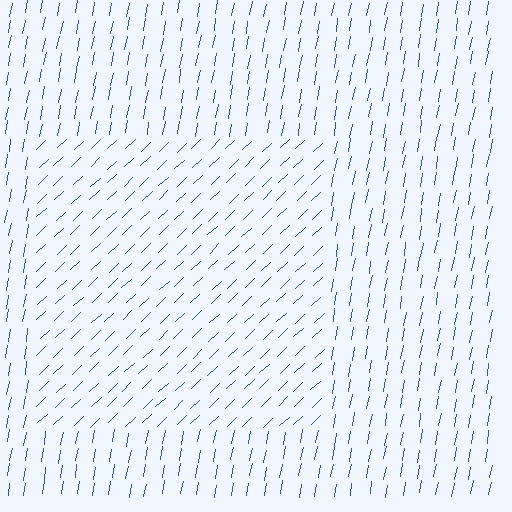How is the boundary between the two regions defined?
The boundary is defined purely by a change in line orientation (approximately 36 degrees difference). All lines are the same color and thickness.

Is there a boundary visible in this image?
Yes, there is a texture boundary formed by a change in line orientation.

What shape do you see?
I see a rectangle.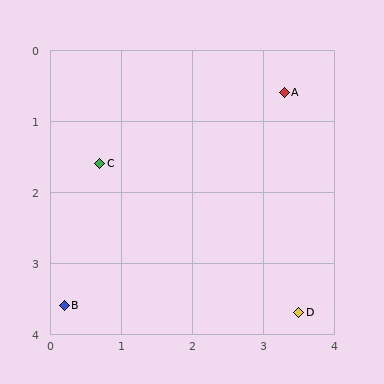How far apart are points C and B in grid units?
Points C and B are about 2.1 grid units apart.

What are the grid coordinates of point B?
Point B is at approximately (0.2, 3.6).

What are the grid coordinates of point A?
Point A is at approximately (3.3, 0.6).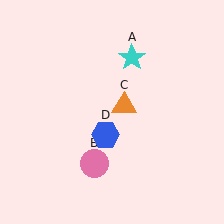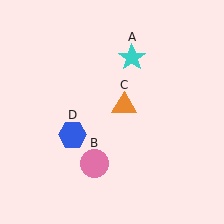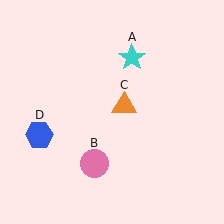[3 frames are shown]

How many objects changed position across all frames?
1 object changed position: blue hexagon (object D).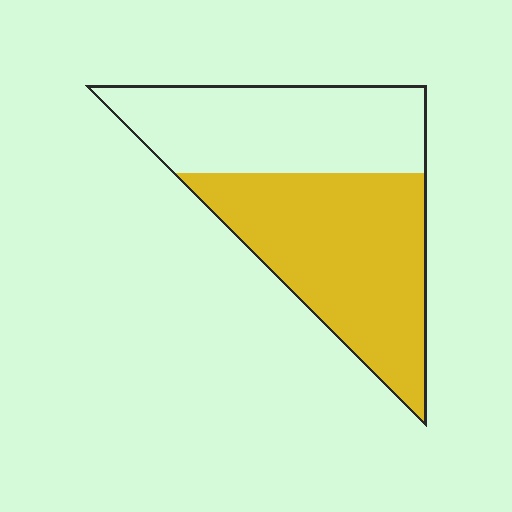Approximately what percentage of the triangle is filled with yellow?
Approximately 55%.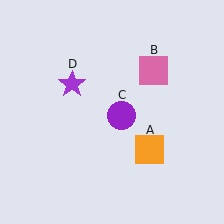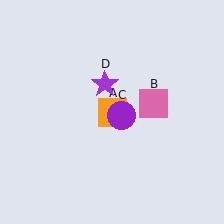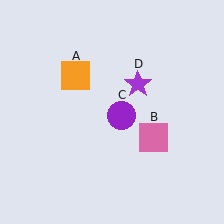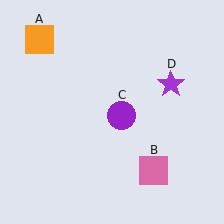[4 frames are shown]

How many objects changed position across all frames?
3 objects changed position: orange square (object A), pink square (object B), purple star (object D).